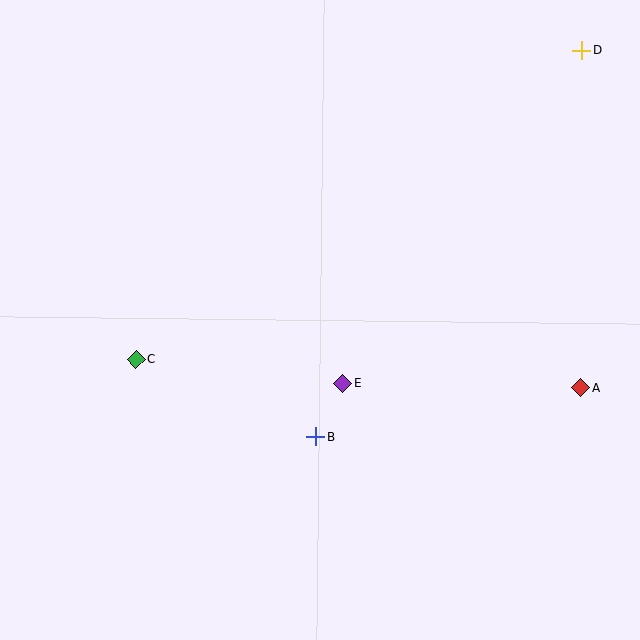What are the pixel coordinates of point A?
Point A is at (581, 388).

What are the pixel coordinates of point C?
Point C is at (136, 359).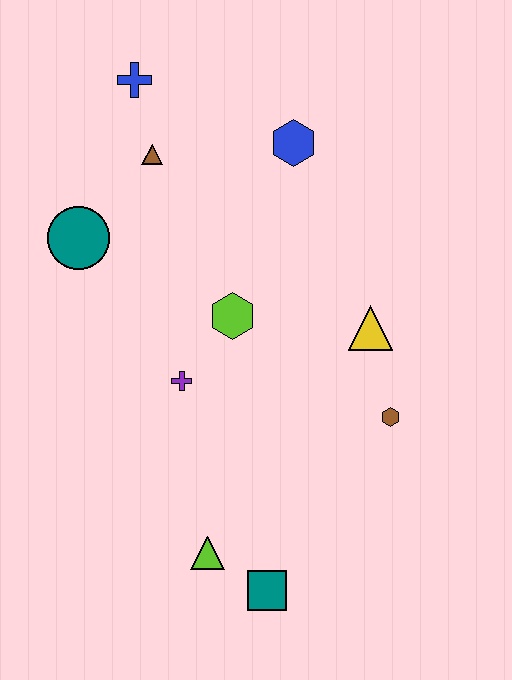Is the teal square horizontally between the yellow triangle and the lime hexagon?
Yes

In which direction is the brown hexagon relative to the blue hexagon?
The brown hexagon is below the blue hexagon.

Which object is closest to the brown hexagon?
The yellow triangle is closest to the brown hexagon.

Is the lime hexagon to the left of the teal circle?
No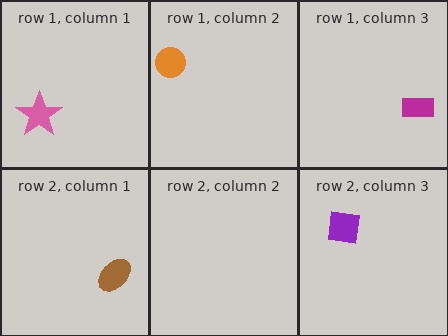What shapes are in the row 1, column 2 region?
The orange circle.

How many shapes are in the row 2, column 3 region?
1.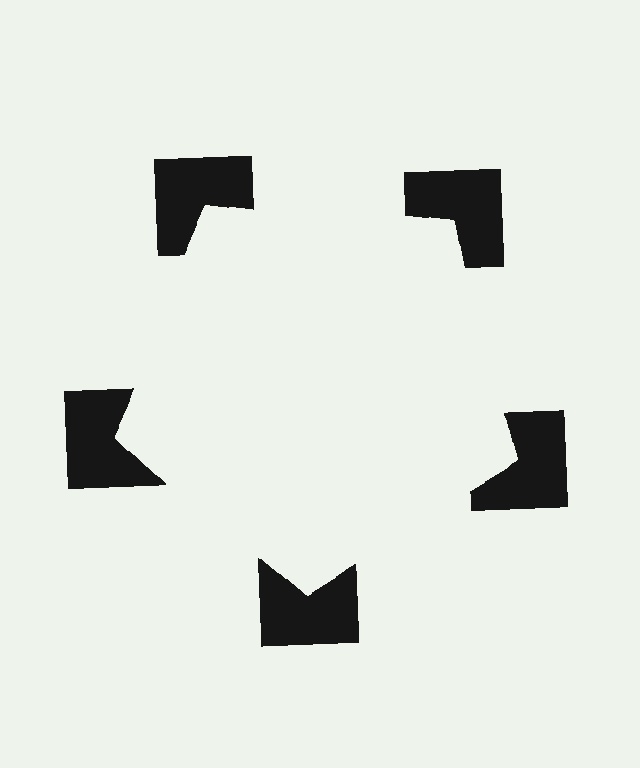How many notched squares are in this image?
There are 5 — one at each vertex of the illusory pentagon.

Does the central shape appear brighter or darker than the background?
It typically appears slightly brighter than the background, even though no actual brightness change is drawn.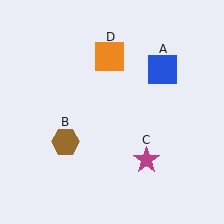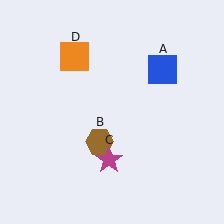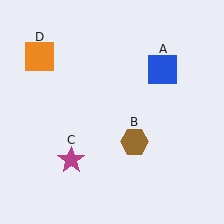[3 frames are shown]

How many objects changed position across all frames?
3 objects changed position: brown hexagon (object B), magenta star (object C), orange square (object D).